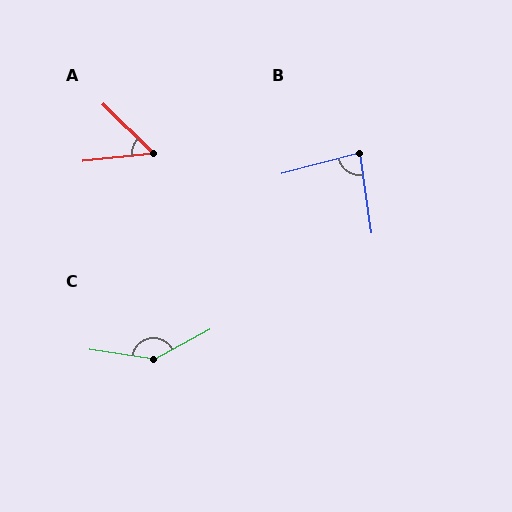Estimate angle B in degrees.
Approximately 84 degrees.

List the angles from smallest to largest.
A (51°), B (84°), C (143°).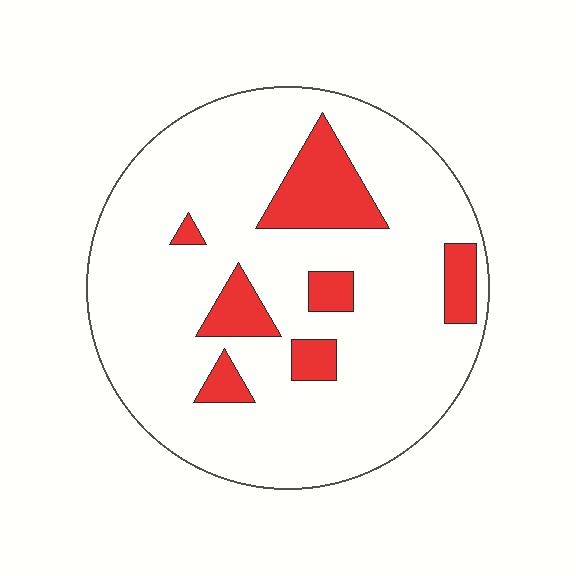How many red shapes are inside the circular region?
7.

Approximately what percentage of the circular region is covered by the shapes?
Approximately 15%.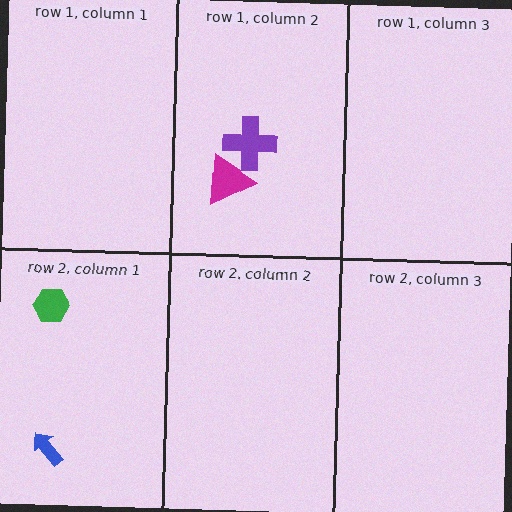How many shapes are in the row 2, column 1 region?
2.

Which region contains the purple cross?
The row 1, column 2 region.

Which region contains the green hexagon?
The row 2, column 1 region.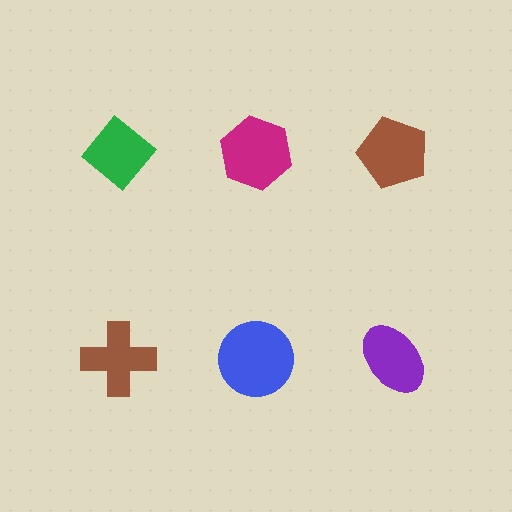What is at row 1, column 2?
A magenta hexagon.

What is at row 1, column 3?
A brown pentagon.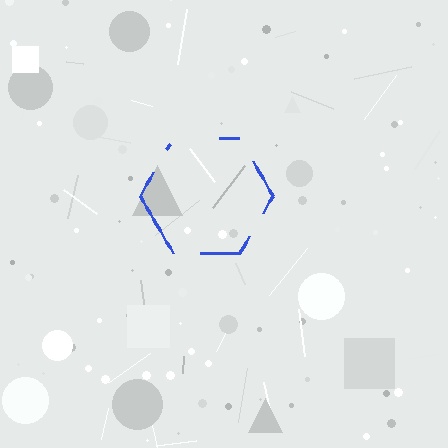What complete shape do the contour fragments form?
The contour fragments form a hexagon.